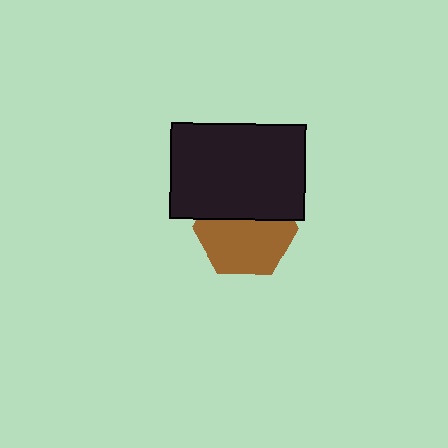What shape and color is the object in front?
The object in front is a black rectangle.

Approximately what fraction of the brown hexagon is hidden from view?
Roughly 40% of the brown hexagon is hidden behind the black rectangle.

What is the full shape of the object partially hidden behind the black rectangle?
The partially hidden object is a brown hexagon.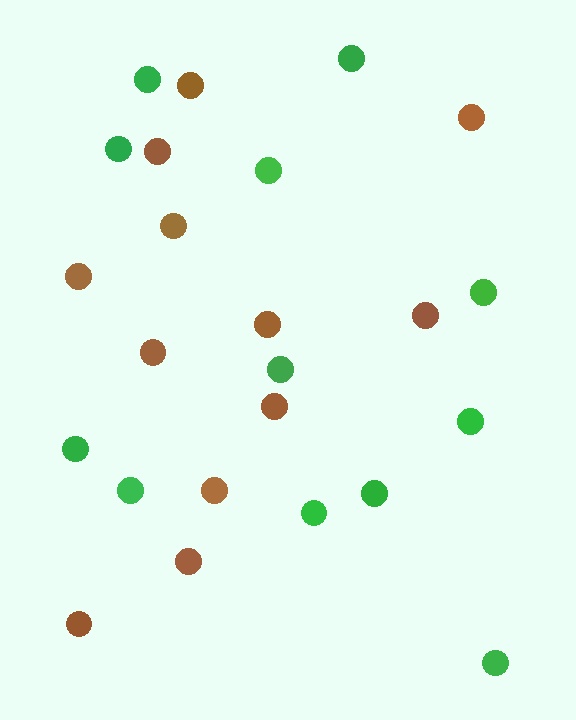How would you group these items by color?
There are 2 groups: one group of brown circles (12) and one group of green circles (12).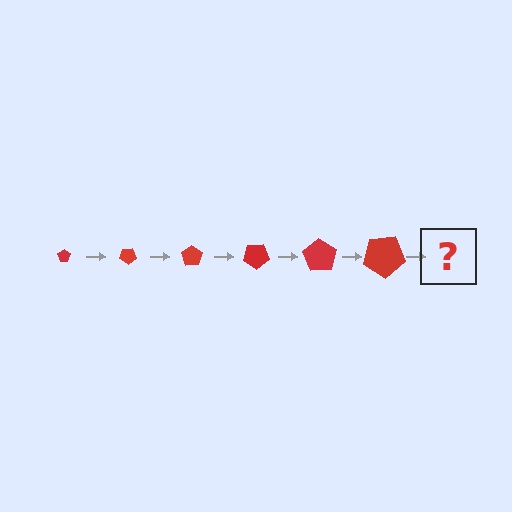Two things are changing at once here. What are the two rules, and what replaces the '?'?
The two rules are that the pentagon grows larger each step and it rotates 35 degrees each step. The '?' should be a pentagon, larger than the previous one and rotated 210 degrees from the start.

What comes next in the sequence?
The next element should be a pentagon, larger than the previous one and rotated 210 degrees from the start.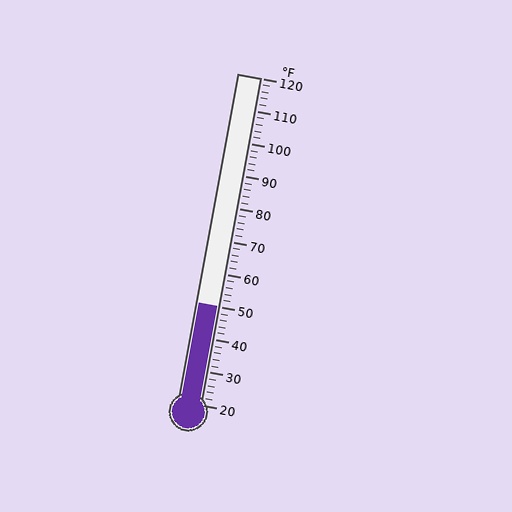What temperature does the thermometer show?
The thermometer shows approximately 50°F.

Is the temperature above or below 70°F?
The temperature is below 70°F.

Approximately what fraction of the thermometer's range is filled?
The thermometer is filled to approximately 30% of its range.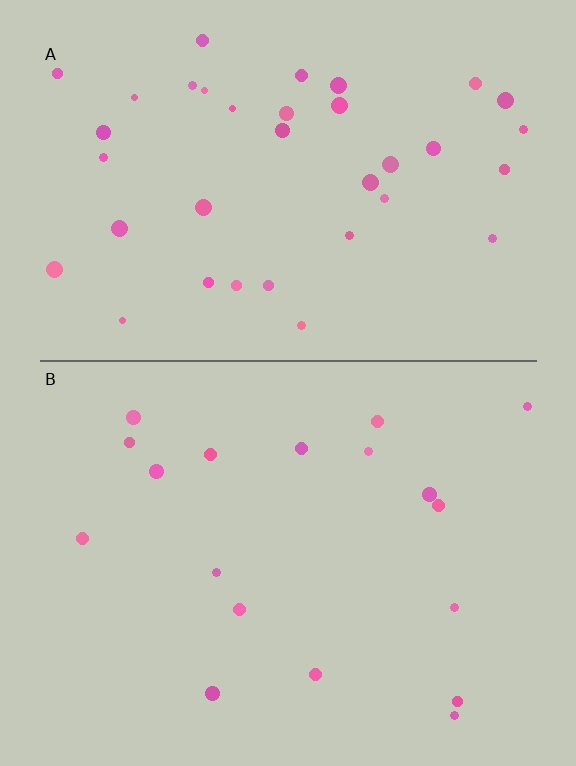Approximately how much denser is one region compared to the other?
Approximately 2.0× — region A over region B.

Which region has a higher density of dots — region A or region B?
A (the top).